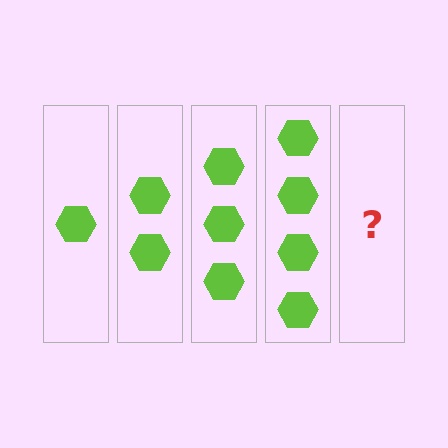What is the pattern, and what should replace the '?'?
The pattern is that each step adds one more hexagon. The '?' should be 5 hexagons.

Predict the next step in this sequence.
The next step is 5 hexagons.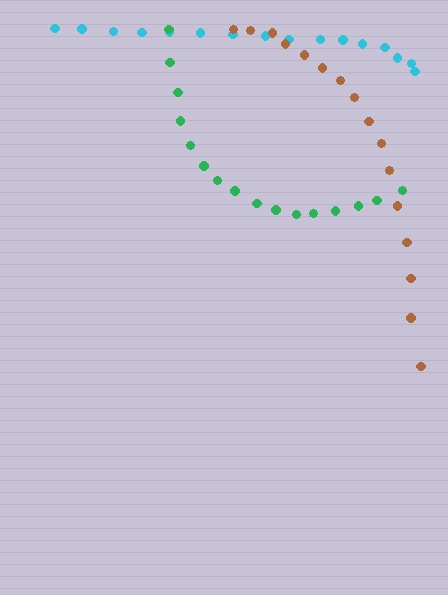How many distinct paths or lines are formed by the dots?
There are 3 distinct paths.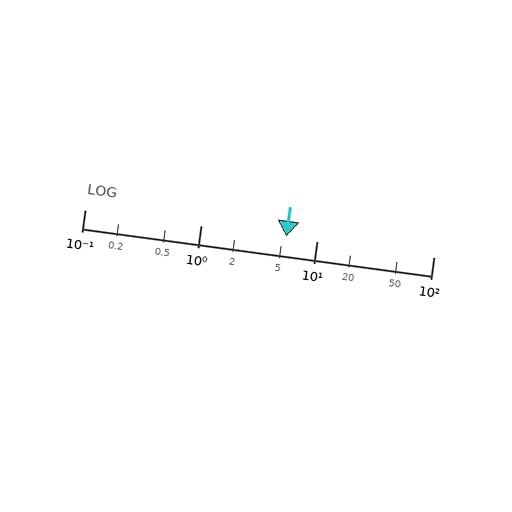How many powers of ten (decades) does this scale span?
The scale spans 3 decades, from 0.1 to 100.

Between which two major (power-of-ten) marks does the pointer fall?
The pointer is between 1 and 10.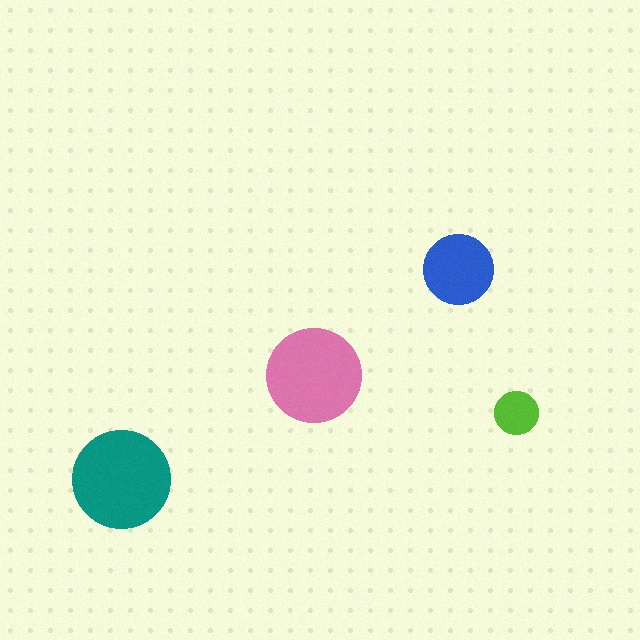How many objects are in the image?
There are 4 objects in the image.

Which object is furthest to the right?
The lime circle is rightmost.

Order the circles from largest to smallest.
the teal one, the pink one, the blue one, the lime one.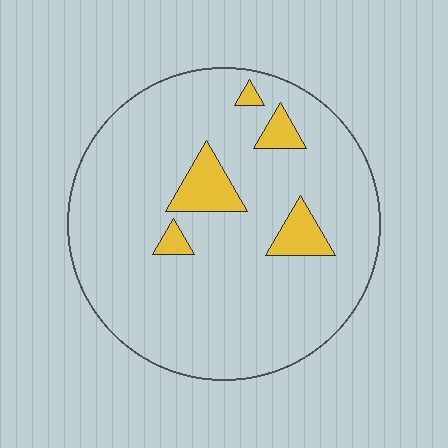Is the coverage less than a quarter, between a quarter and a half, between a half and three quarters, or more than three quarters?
Less than a quarter.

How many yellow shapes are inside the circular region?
5.